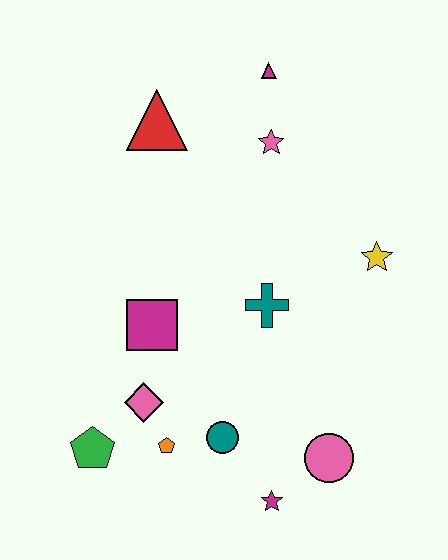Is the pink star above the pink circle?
Yes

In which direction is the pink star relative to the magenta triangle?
The pink star is below the magenta triangle.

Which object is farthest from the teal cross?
The magenta triangle is farthest from the teal cross.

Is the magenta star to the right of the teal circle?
Yes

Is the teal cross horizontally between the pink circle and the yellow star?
No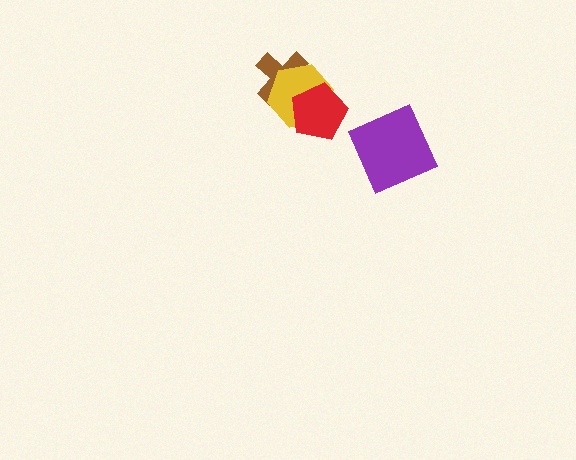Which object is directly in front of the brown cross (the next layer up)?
The yellow hexagon is directly in front of the brown cross.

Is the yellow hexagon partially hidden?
Yes, it is partially covered by another shape.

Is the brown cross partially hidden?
Yes, it is partially covered by another shape.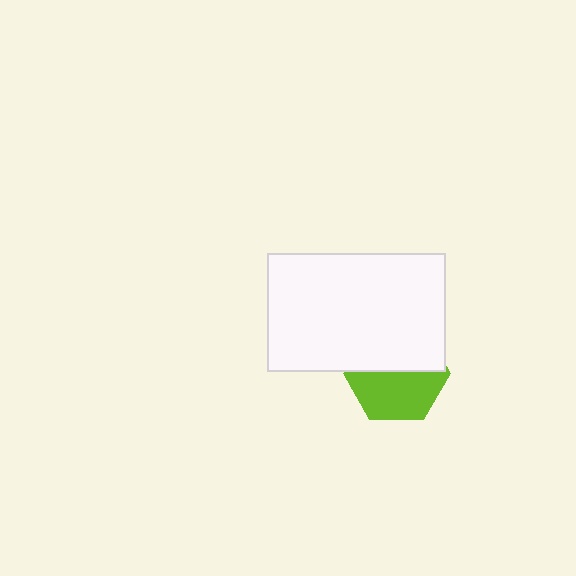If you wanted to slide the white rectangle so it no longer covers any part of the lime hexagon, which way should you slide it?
Slide it up — that is the most direct way to separate the two shapes.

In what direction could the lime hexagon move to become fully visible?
The lime hexagon could move down. That would shift it out from behind the white rectangle entirely.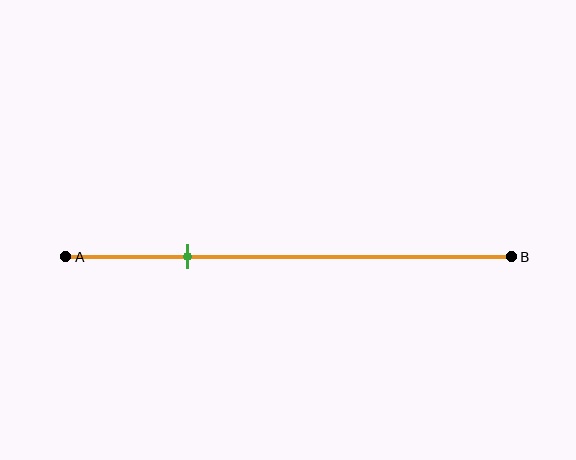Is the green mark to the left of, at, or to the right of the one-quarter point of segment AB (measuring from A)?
The green mark is approximately at the one-quarter point of segment AB.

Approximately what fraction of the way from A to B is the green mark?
The green mark is approximately 25% of the way from A to B.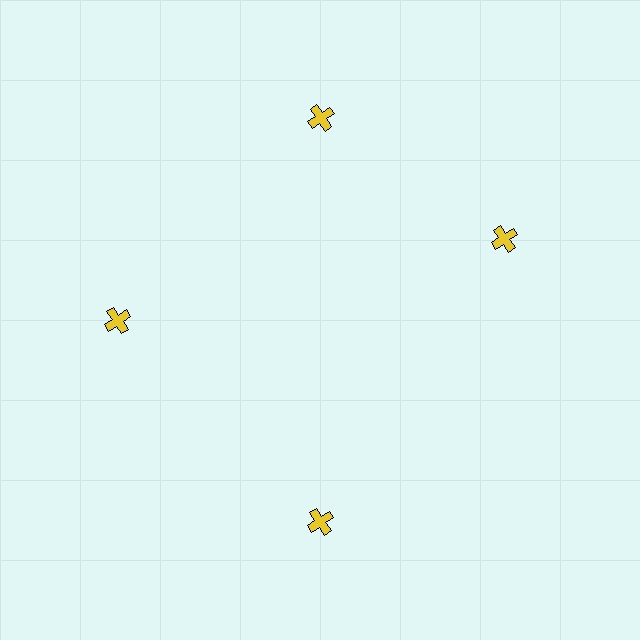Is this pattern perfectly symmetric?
No. The 4 yellow crosses are arranged in a ring, but one element near the 3 o'clock position is rotated out of alignment along the ring, breaking the 4-fold rotational symmetry.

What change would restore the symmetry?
The symmetry would be restored by rotating it back into even spacing with its neighbors so that all 4 crosses sit at equal angles and equal distance from the center.